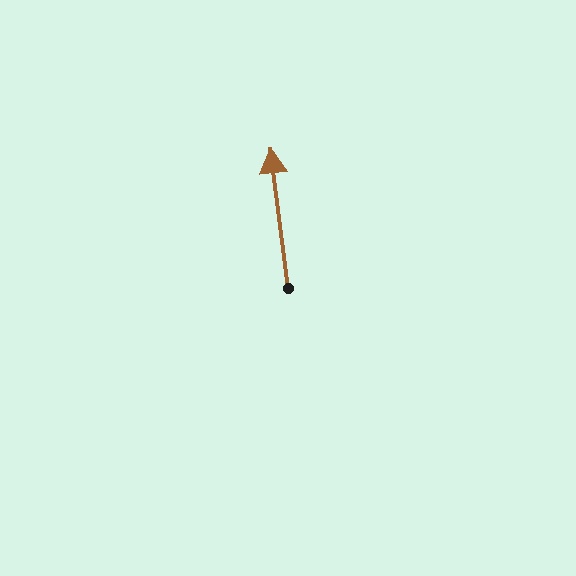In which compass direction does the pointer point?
North.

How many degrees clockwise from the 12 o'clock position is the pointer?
Approximately 353 degrees.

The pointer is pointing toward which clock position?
Roughly 12 o'clock.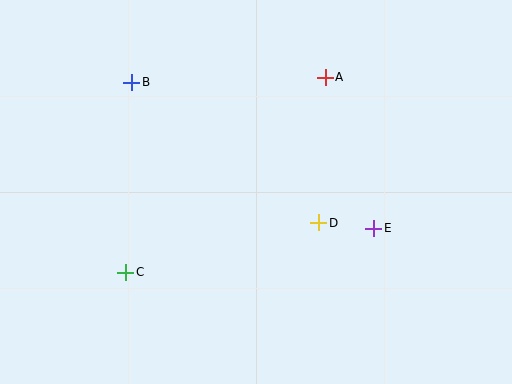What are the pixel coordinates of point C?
Point C is at (126, 272).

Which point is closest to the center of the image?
Point D at (319, 223) is closest to the center.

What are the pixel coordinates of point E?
Point E is at (374, 228).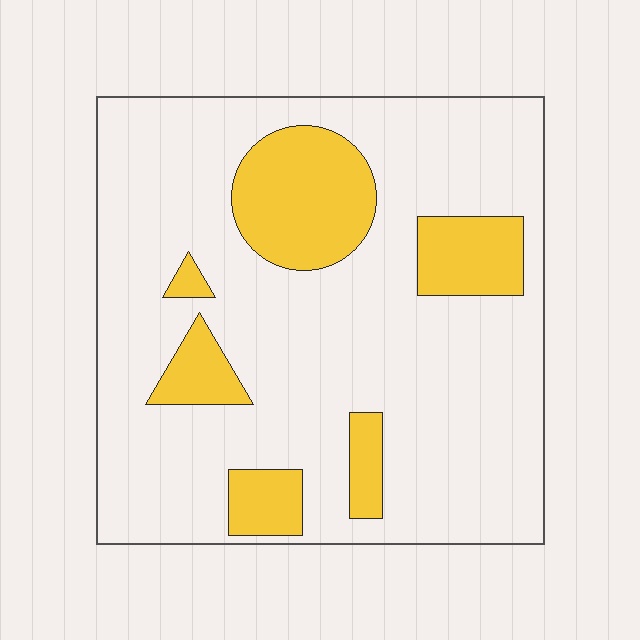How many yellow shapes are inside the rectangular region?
6.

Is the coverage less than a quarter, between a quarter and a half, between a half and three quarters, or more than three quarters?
Less than a quarter.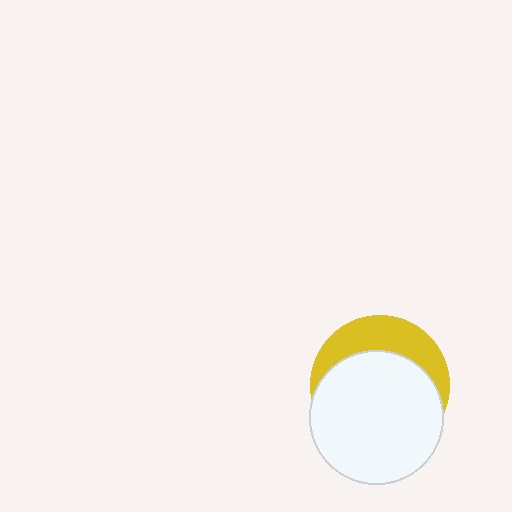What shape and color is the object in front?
The object in front is a white circle.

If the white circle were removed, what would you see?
You would see the complete yellow circle.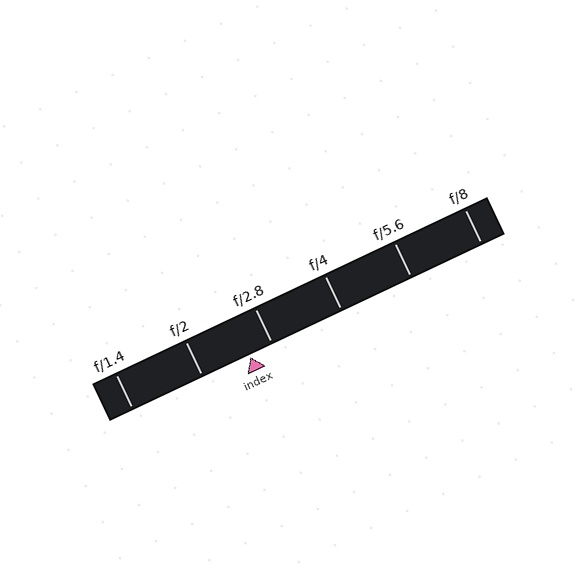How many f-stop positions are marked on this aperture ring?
There are 6 f-stop positions marked.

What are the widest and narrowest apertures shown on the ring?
The widest aperture shown is f/1.4 and the narrowest is f/8.